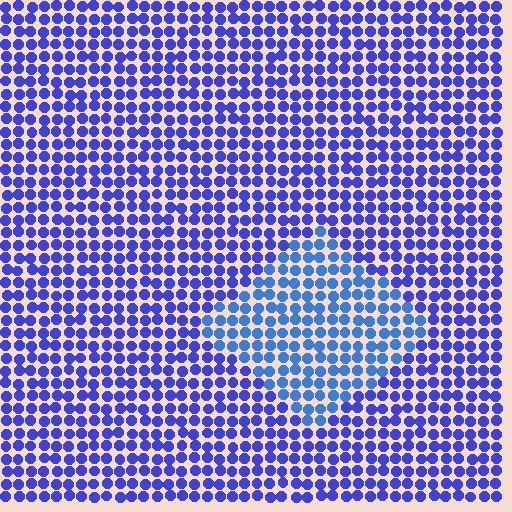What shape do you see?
I see a diamond.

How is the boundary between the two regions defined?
The boundary is defined purely by a slight shift in hue (about 25 degrees). Spacing, size, and orientation are identical on both sides.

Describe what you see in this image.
The image is filled with small blue elements in a uniform arrangement. A diamond-shaped region is visible where the elements are tinted to a slightly different hue, forming a subtle color boundary.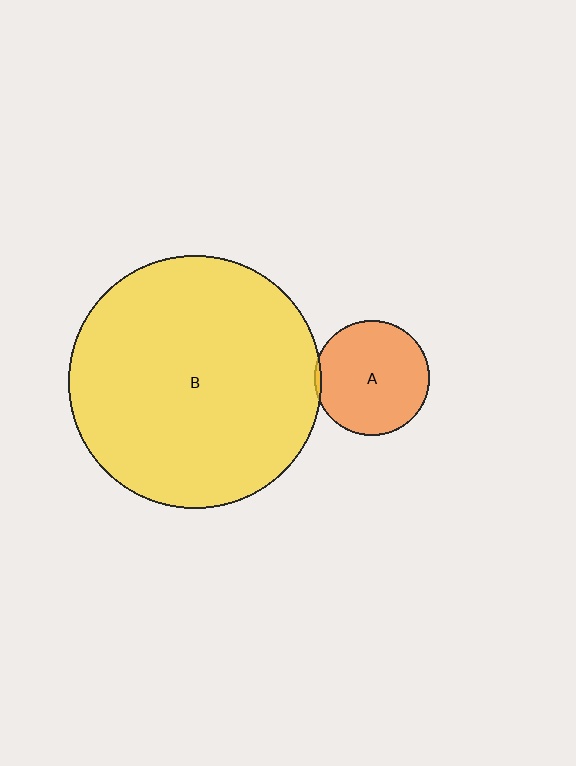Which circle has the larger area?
Circle B (yellow).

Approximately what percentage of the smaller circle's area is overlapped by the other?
Approximately 5%.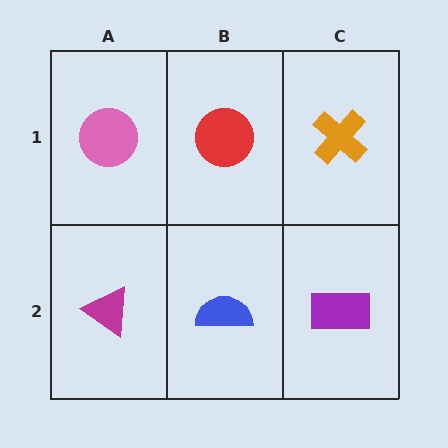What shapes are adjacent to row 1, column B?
A blue semicircle (row 2, column B), a pink circle (row 1, column A), an orange cross (row 1, column C).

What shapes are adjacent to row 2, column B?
A red circle (row 1, column B), a magenta triangle (row 2, column A), a purple rectangle (row 2, column C).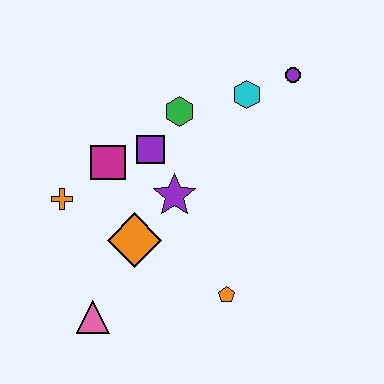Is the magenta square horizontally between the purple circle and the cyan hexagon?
No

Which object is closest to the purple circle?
The cyan hexagon is closest to the purple circle.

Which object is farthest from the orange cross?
The purple circle is farthest from the orange cross.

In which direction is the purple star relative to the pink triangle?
The purple star is above the pink triangle.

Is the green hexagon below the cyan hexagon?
Yes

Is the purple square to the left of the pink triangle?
No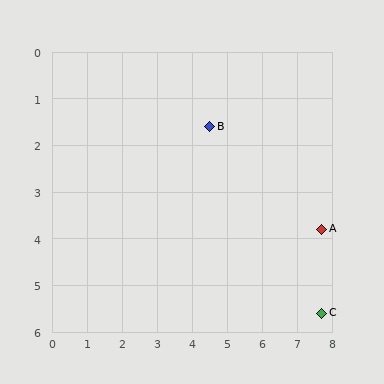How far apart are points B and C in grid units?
Points B and C are about 5.1 grid units apart.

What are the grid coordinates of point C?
Point C is at approximately (7.7, 5.6).